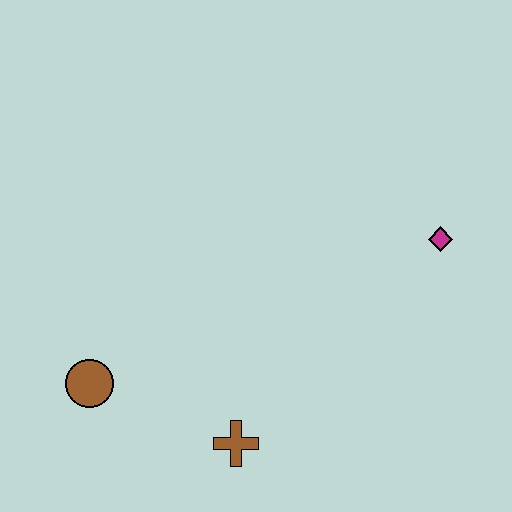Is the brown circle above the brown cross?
Yes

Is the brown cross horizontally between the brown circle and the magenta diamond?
Yes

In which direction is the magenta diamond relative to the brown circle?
The magenta diamond is to the right of the brown circle.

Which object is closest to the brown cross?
The brown circle is closest to the brown cross.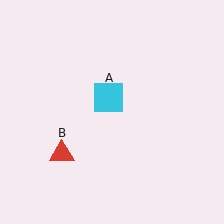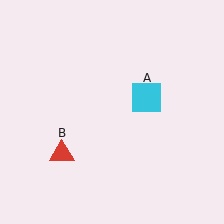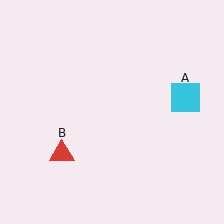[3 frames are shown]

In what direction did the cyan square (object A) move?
The cyan square (object A) moved right.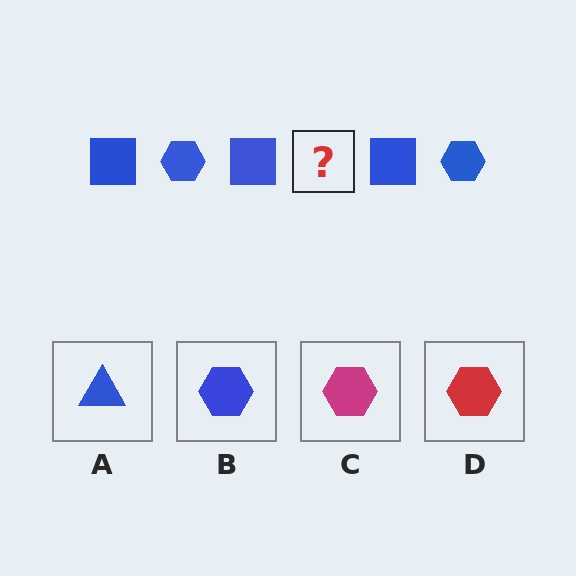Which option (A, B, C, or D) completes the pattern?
B.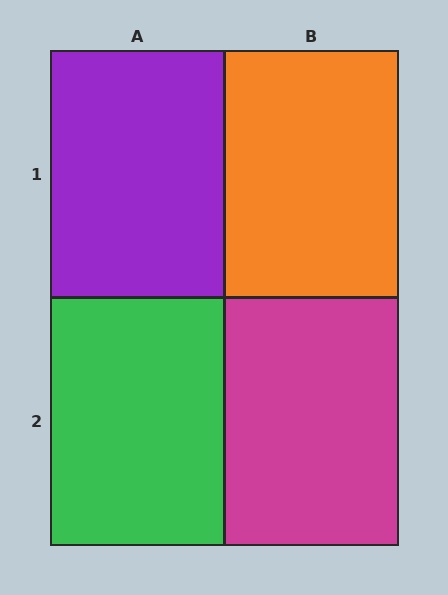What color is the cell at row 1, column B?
Orange.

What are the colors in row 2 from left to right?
Green, magenta.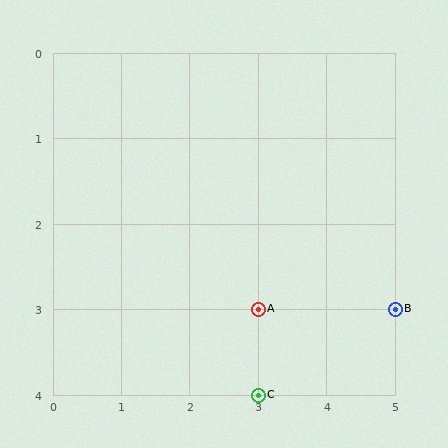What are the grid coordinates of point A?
Point A is at grid coordinates (3, 3).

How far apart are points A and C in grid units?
Points A and C are 1 row apart.